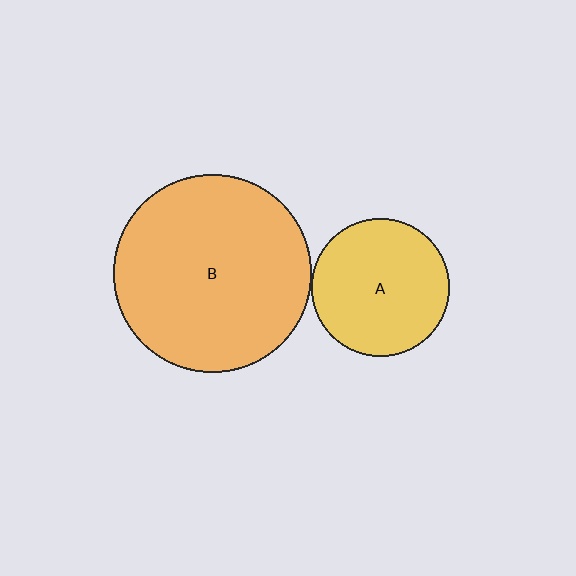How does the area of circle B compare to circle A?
Approximately 2.1 times.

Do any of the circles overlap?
No, none of the circles overlap.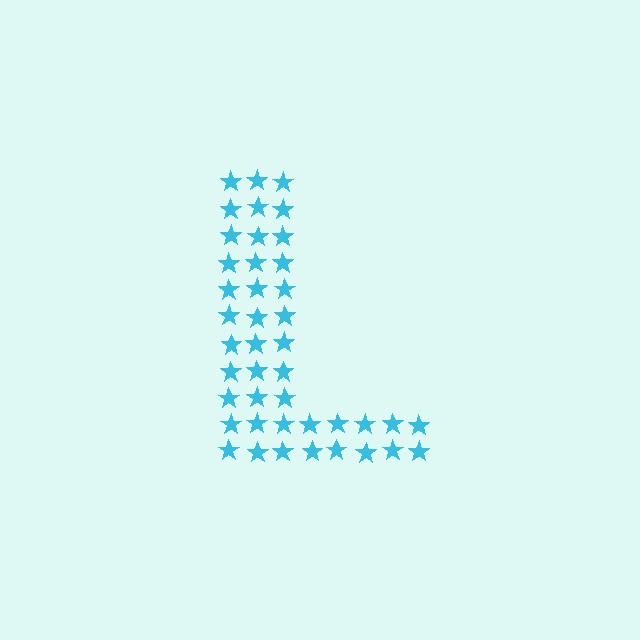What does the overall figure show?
The overall figure shows the letter L.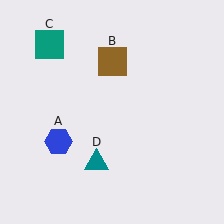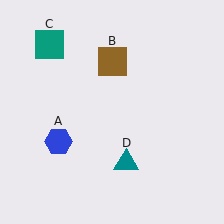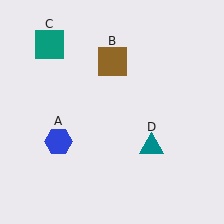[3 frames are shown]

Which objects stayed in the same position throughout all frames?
Blue hexagon (object A) and brown square (object B) and teal square (object C) remained stationary.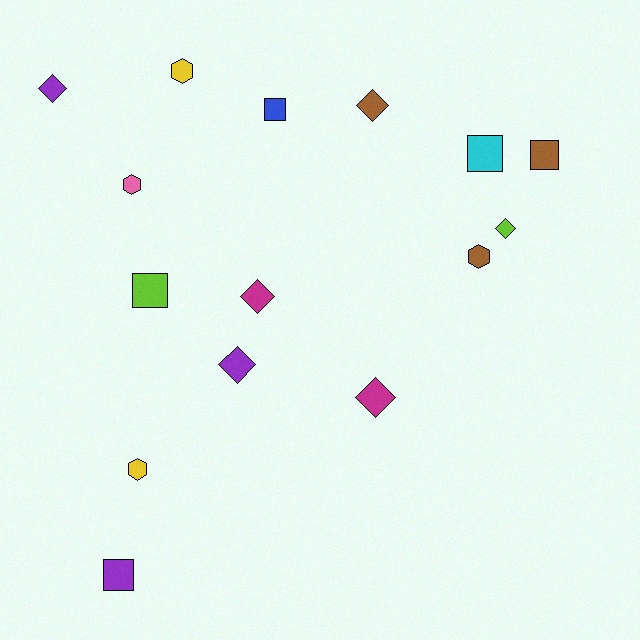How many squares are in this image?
There are 5 squares.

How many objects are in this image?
There are 15 objects.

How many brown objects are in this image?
There are 3 brown objects.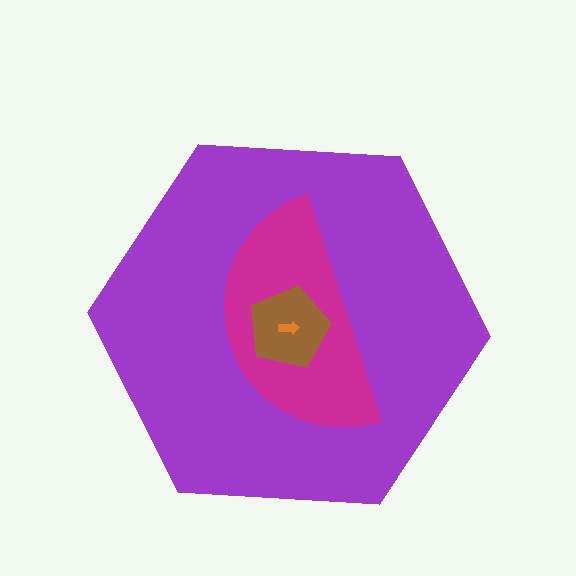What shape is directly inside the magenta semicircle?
The brown pentagon.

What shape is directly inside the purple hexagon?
The magenta semicircle.